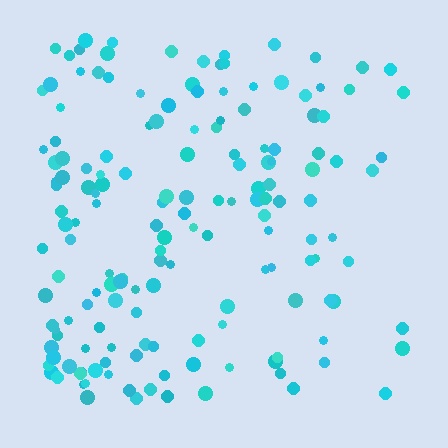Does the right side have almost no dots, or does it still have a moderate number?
Still a moderate number, just noticeably fewer than the left.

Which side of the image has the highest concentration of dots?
The left.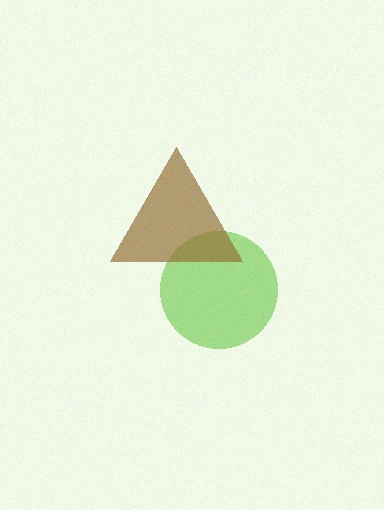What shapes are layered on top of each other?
The layered shapes are: a lime circle, a brown triangle.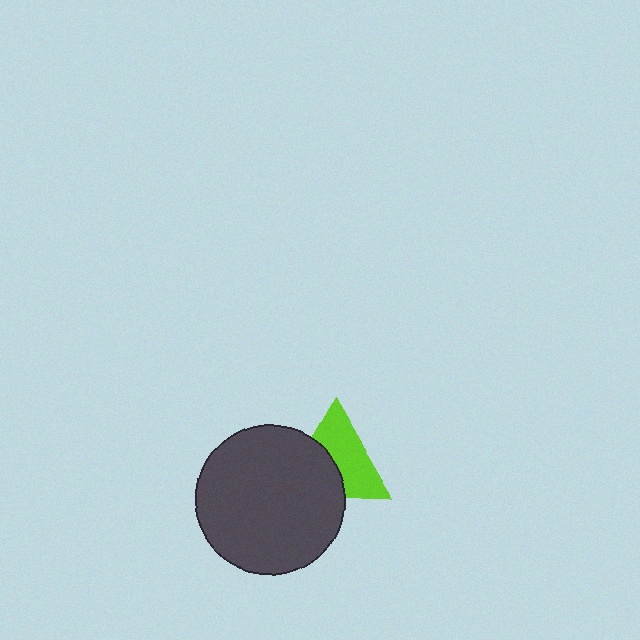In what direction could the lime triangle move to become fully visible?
The lime triangle could move toward the upper-right. That would shift it out from behind the dark gray circle entirely.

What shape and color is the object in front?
The object in front is a dark gray circle.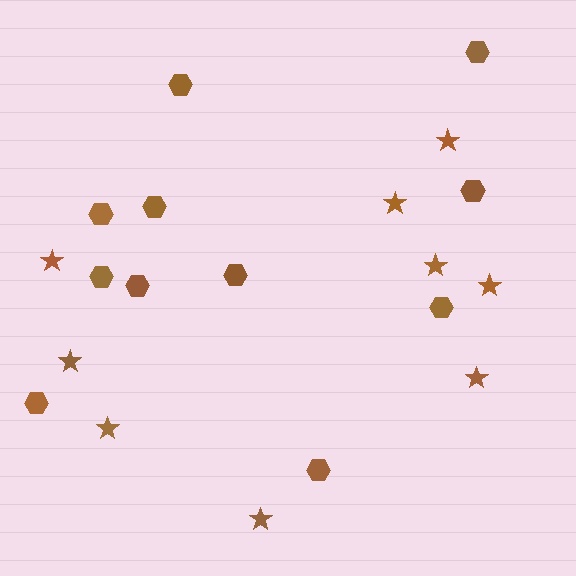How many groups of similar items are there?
There are 2 groups: one group of hexagons (11) and one group of stars (9).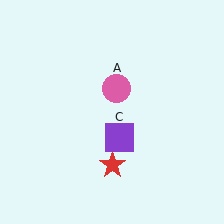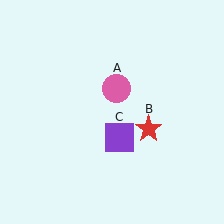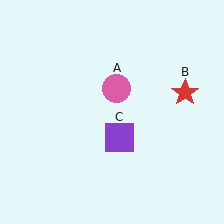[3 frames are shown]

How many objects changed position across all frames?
1 object changed position: red star (object B).